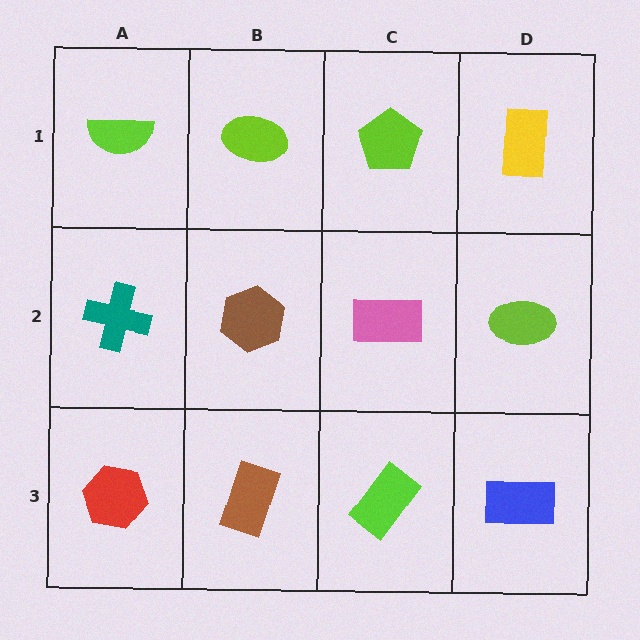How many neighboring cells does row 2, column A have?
3.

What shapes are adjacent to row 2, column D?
A yellow rectangle (row 1, column D), a blue rectangle (row 3, column D), a pink rectangle (row 2, column C).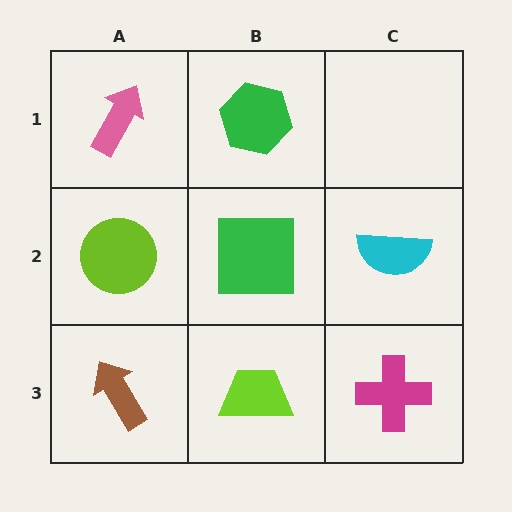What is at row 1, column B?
A green hexagon.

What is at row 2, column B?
A green square.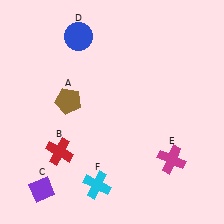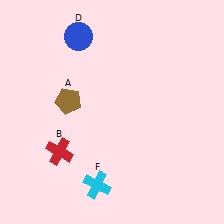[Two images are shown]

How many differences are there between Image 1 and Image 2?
There are 2 differences between the two images.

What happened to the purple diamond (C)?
The purple diamond (C) was removed in Image 2. It was in the bottom-left area of Image 1.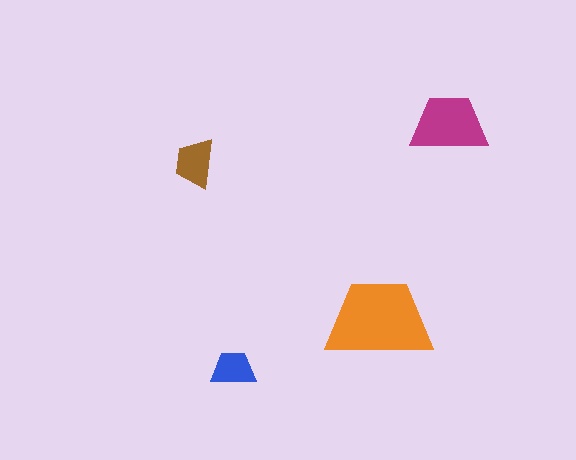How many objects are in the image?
There are 4 objects in the image.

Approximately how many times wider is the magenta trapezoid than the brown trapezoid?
About 1.5 times wider.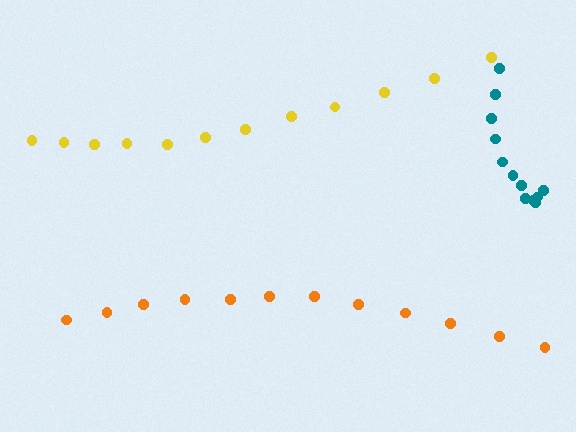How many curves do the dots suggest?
There are 3 distinct paths.